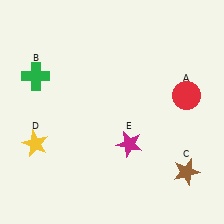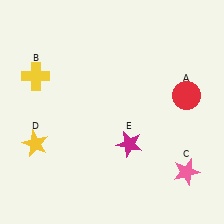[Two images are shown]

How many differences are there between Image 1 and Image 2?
There are 2 differences between the two images.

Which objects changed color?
B changed from green to yellow. C changed from brown to pink.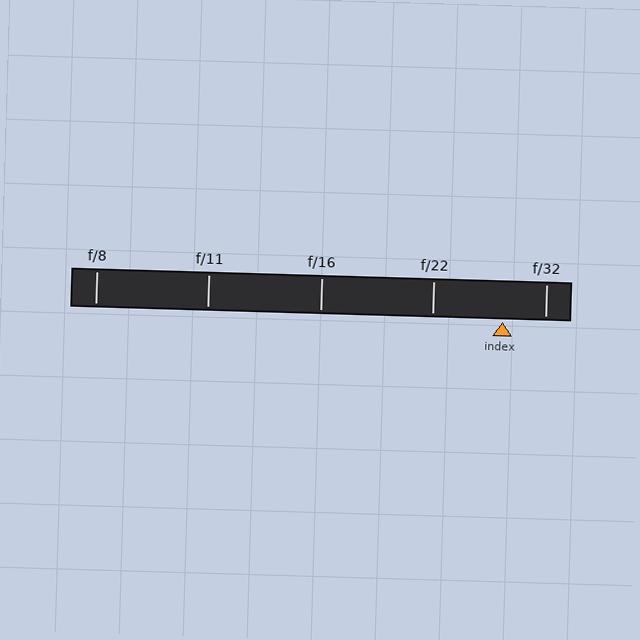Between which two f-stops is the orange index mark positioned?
The index mark is between f/22 and f/32.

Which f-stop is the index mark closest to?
The index mark is closest to f/32.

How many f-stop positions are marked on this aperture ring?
There are 5 f-stop positions marked.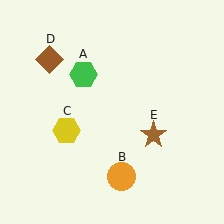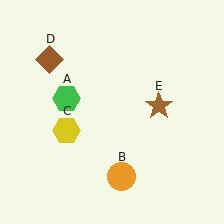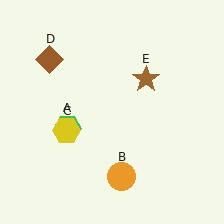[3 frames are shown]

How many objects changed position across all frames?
2 objects changed position: green hexagon (object A), brown star (object E).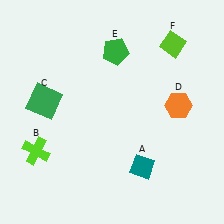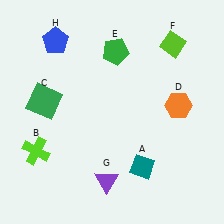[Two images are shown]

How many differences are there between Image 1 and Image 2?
There are 2 differences between the two images.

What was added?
A purple triangle (G), a blue pentagon (H) were added in Image 2.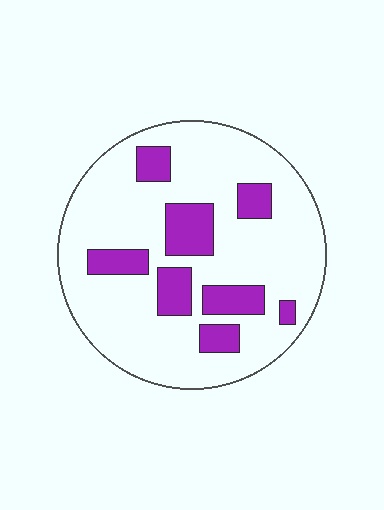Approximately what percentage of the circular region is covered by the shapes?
Approximately 20%.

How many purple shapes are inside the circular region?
8.